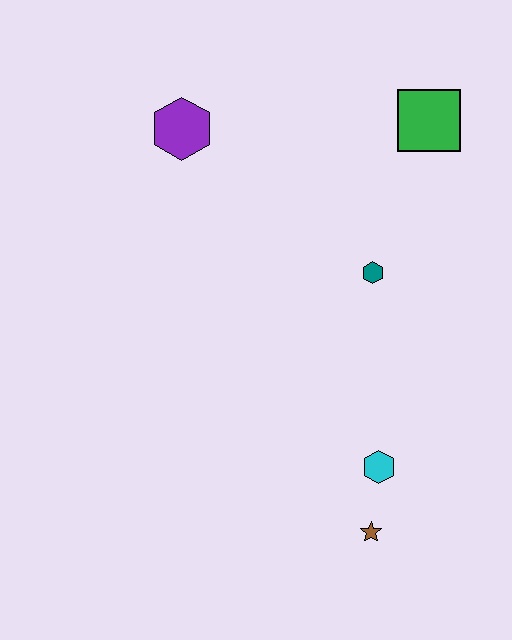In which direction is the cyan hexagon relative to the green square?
The cyan hexagon is below the green square.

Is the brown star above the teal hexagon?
No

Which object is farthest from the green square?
The brown star is farthest from the green square.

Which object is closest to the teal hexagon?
The green square is closest to the teal hexagon.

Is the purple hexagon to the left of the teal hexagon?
Yes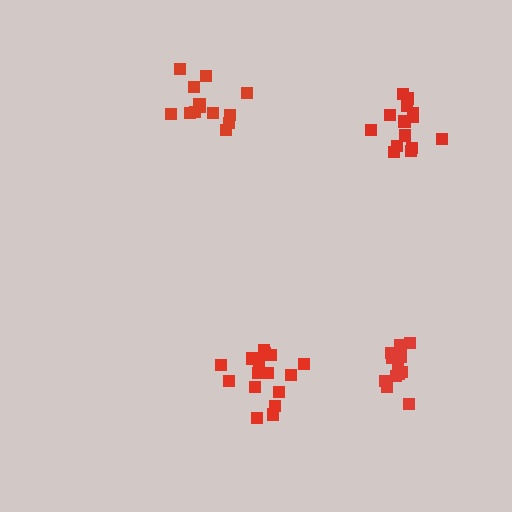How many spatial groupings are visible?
There are 4 spatial groupings.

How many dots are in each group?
Group 1: 13 dots, Group 2: 13 dots, Group 3: 16 dots, Group 4: 15 dots (57 total).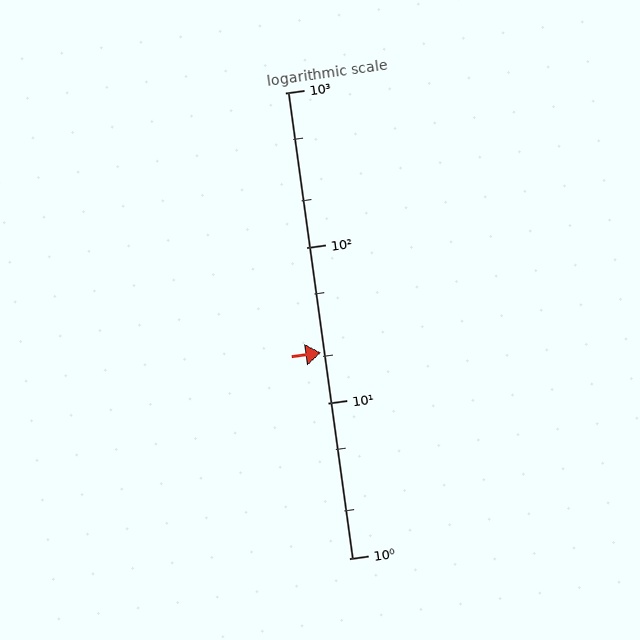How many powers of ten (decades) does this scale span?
The scale spans 3 decades, from 1 to 1000.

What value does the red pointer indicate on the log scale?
The pointer indicates approximately 21.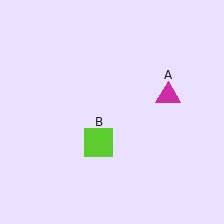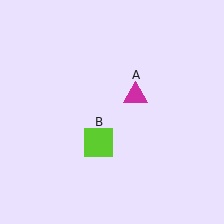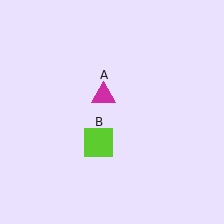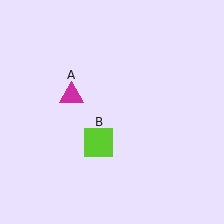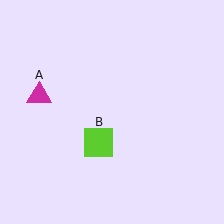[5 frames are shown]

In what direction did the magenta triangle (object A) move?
The magenta triangle (object A) moved left.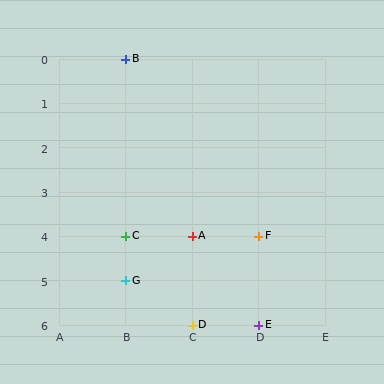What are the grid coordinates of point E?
Point E is at grid coordinates (D, 6).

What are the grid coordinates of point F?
Point F is at grid coordinates (D, 4).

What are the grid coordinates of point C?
Point C is at grid coordinates (B, 4).